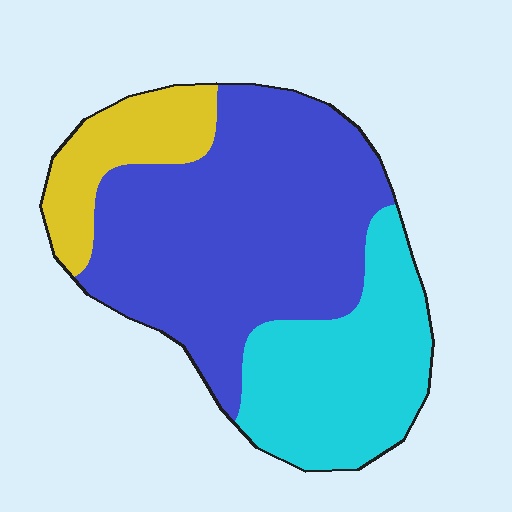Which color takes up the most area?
Blue, at roughly 55%.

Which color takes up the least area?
Yellow, at roughly 15%.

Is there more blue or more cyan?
Blue.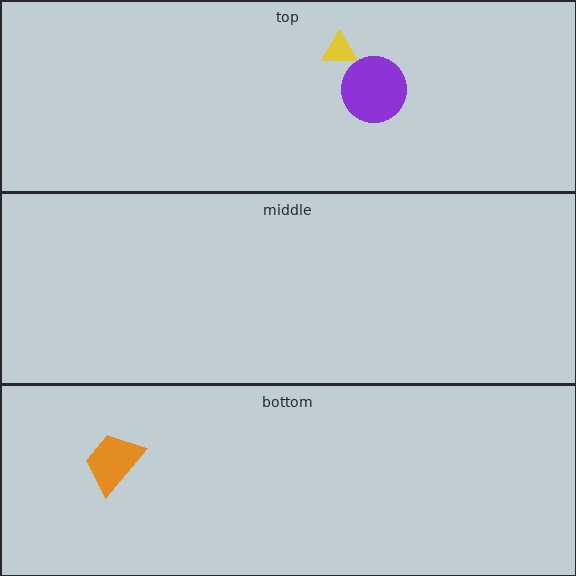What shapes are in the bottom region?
The orange trapezoid.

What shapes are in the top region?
The yellow triangle, the purple circle.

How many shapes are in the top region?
2.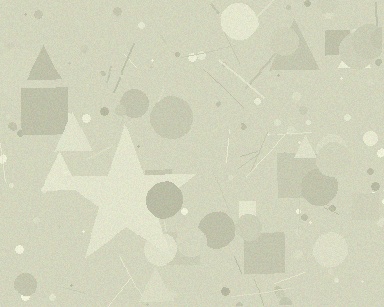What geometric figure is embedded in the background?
A star is embedded in the background.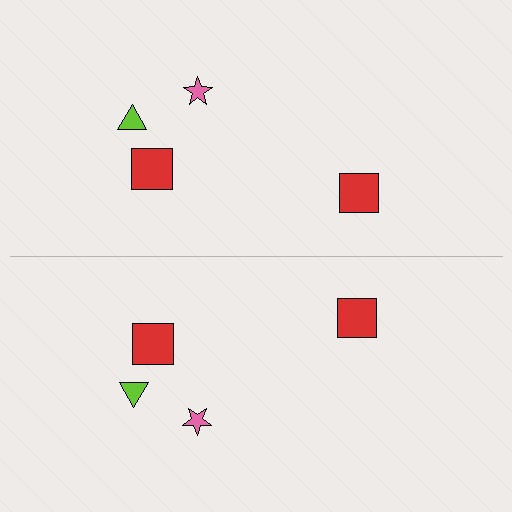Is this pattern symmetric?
Yes, this pattern has bilateral (reflection) symmetry.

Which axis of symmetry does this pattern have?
The pattern has a horizontal axis of symmetry running through the center of the image.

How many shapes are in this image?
There are 8 shapes in this image.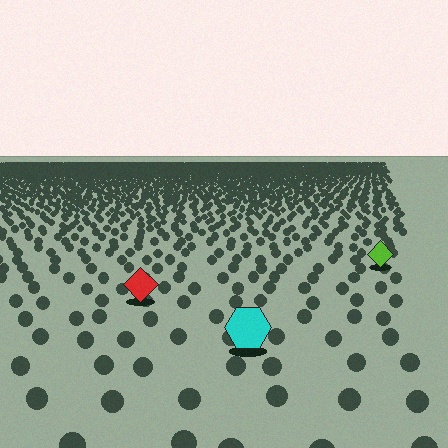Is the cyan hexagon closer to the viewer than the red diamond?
Yes. The cyan hexagon is closer — you can tell from the texture gradient: the ground texture is coarser near it.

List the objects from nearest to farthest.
From nearest to farthest: the cyan hexagon, the red diamond, the lime diamond.